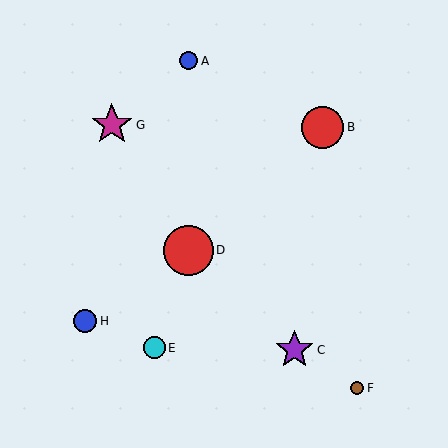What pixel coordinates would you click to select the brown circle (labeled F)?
Click at (357, 388) to select the brown circle F.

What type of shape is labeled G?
Shape G is a magenta star.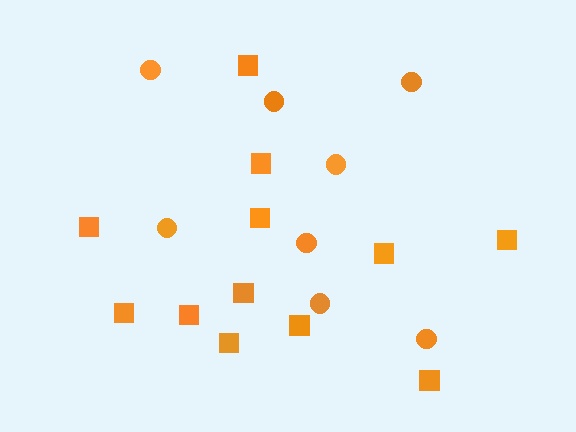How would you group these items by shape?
There are 2 groups: one group of squares (12) and one group of circles (8).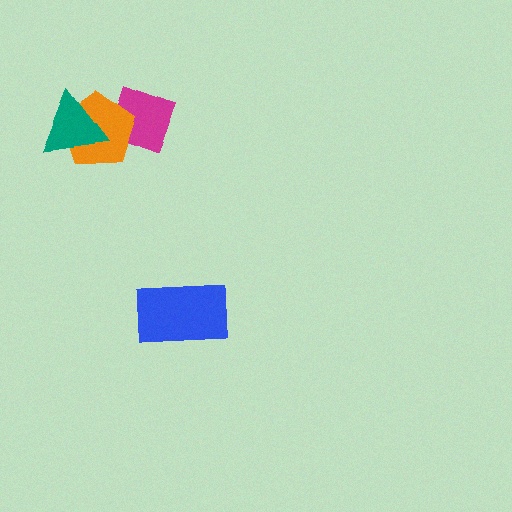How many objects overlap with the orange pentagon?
2 objects overlap with the orange pentagon.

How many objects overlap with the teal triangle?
2 objects overlap with the teal triangle.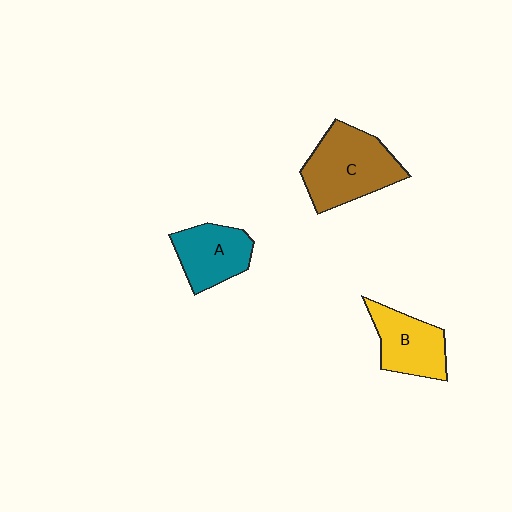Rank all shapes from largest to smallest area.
From largest to smallest: C (brown), B (yellow), A (teal).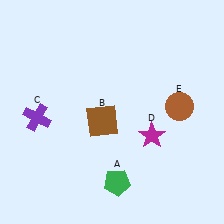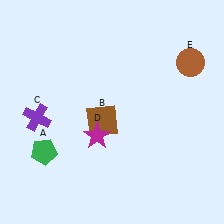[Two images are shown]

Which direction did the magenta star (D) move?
The magenta star (D) moved left.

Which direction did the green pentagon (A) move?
The green pentagon (A) moved left.